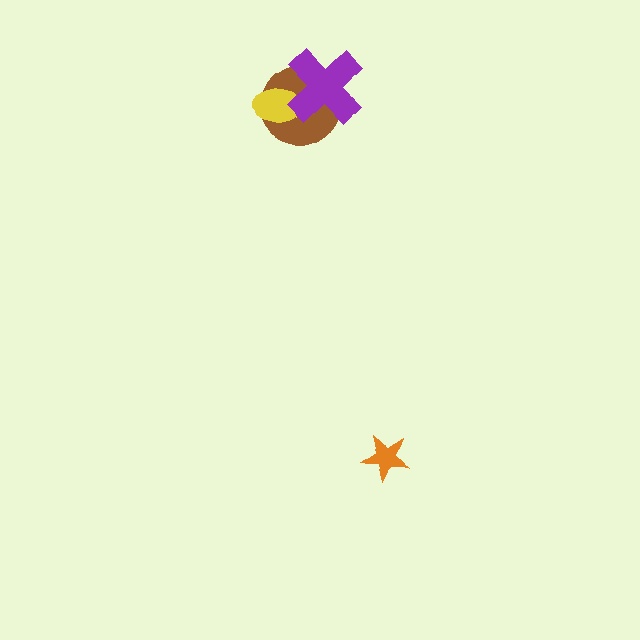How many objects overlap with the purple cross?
2 objects overlap with the purple cross.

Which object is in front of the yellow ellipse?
The purple cross is in front of the yellow ellipse.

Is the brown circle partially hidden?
Yes, it is partially covered by another shape.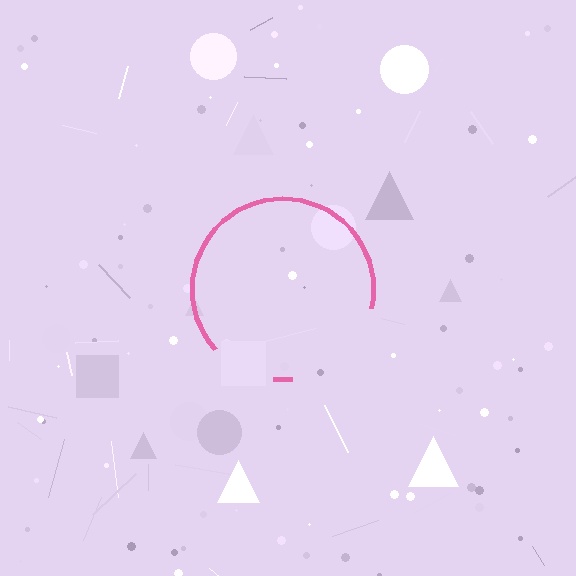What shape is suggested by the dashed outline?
The dashed outline suggests a circle.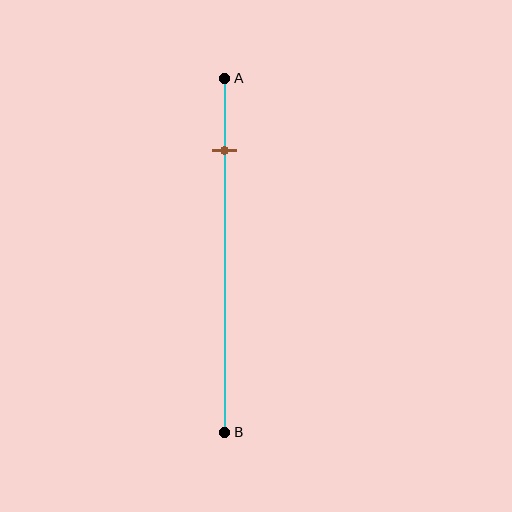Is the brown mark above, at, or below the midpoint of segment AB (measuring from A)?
The brown mark is above the midpoint of segment AB.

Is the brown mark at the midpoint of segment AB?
No, the mark is at about 20% from A, not at the 50% midpoint.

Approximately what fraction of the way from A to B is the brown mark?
The brown mark is approximately 20% of the way from A to B.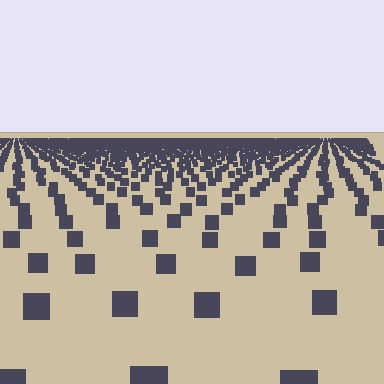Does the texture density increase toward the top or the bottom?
Density increases toward the top.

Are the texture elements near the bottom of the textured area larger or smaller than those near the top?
Larger. Near the bottom, elements are closer to the viewer and appear at a bigger on-screen size.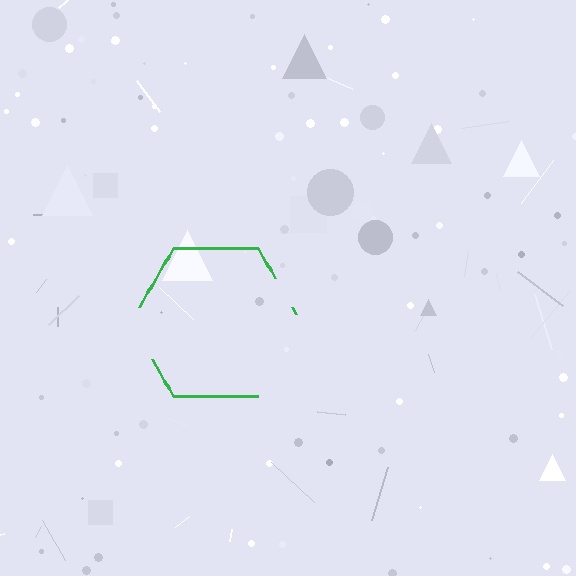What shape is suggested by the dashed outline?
The dashed outline suggests a hexagon.